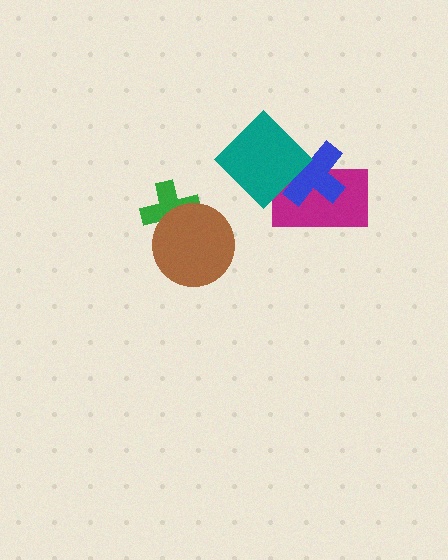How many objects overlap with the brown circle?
1 object overlaps with the brown circle.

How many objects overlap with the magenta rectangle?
2 objects overlap with the magenta rectangle.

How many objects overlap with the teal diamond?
2 objects overlap with the teal diamond.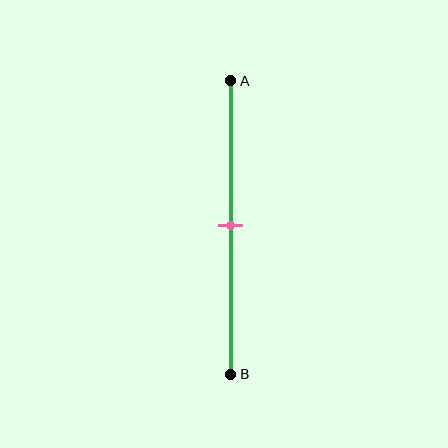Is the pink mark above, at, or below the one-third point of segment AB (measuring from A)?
The pink mark is below the one-third point of segment AB.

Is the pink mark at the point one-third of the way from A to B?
No, the mark is at about 50% from A, not at the 33% one-third point.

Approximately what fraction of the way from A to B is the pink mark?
The pink mark is approximately 50% of the way from A to B.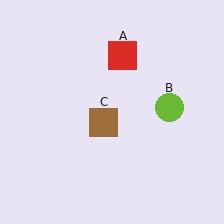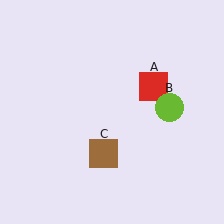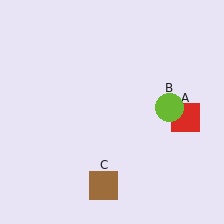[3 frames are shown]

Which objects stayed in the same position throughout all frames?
Lime circle (object B) remained stationary.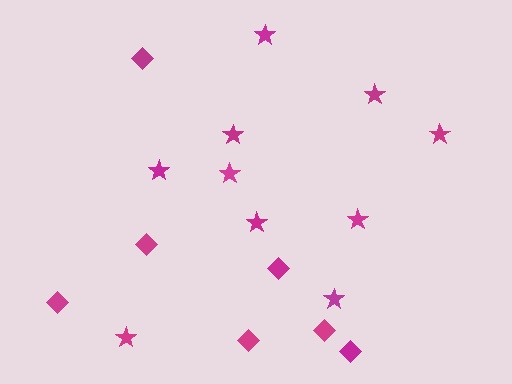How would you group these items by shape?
There are 2 groups: one group of stars (10) and one group of diamonds (7).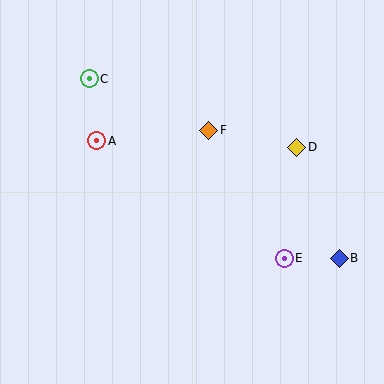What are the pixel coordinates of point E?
Point E is at (284, 258).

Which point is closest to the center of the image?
Point F at (209, 130) is closest to the center.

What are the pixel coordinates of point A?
Point A is at (97, 141).